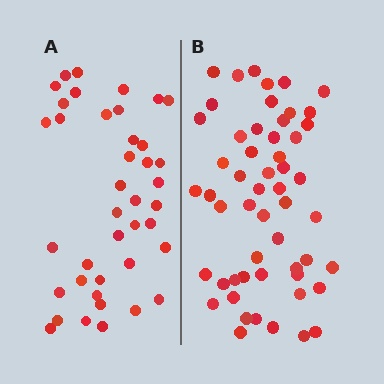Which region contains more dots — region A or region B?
Region B (the right region) has more dots.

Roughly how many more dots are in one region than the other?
Region B has approximately 15 more dots than region A.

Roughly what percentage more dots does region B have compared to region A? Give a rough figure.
About 35% more.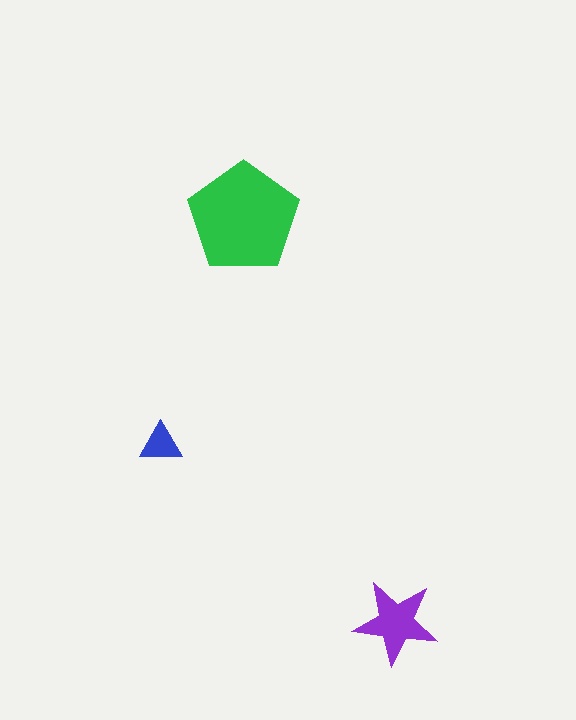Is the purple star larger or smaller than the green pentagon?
Smaller.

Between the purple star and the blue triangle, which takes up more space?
The purple star.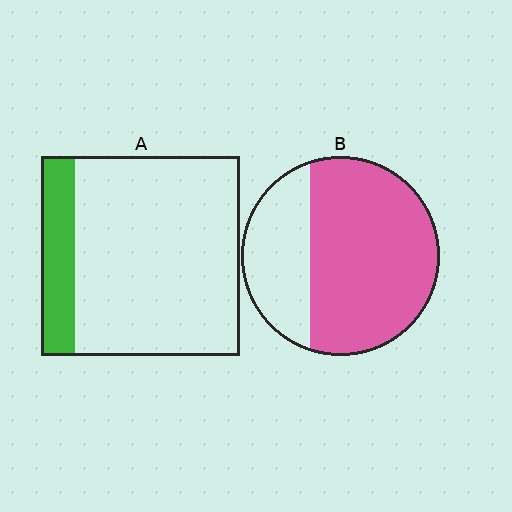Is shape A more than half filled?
No.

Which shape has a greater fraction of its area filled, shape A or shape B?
Shape B.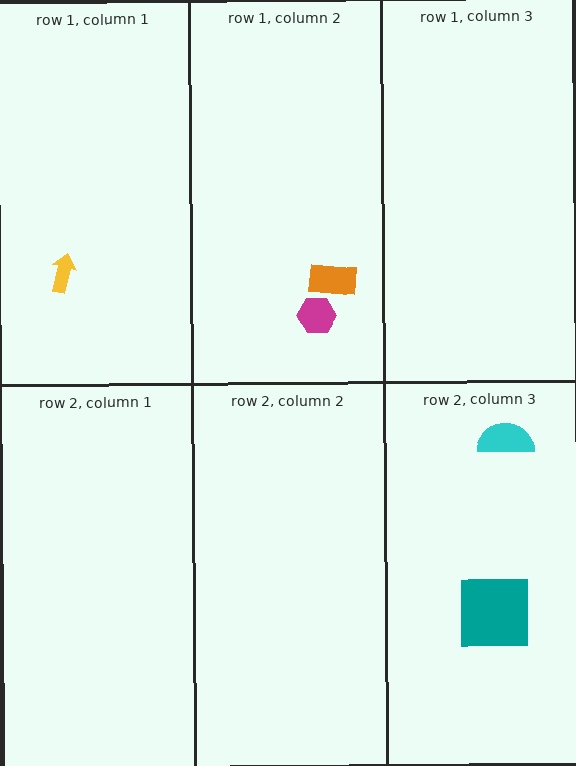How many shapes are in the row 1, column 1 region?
1.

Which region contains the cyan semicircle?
The row 2, column 3 region.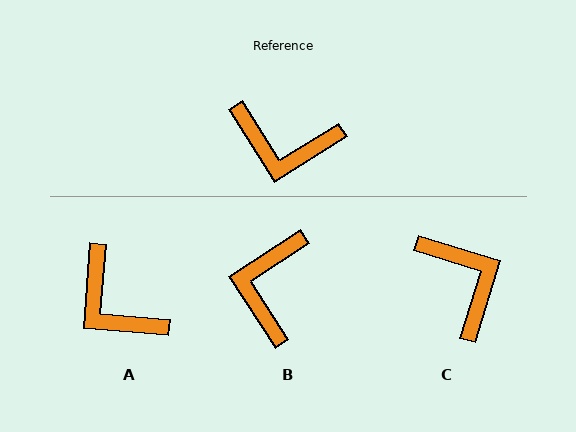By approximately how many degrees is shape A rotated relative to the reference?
Approximately 36 degrees clockwise.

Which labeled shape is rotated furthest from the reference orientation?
C, about 131 degrees away.